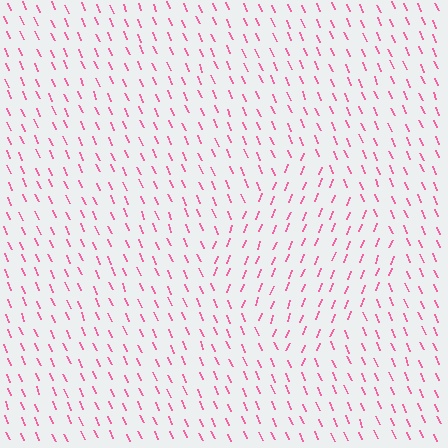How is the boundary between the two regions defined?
The boundary is defined purely by a change in line orientation (approximately 45 degrees difference). All lines are the same color and thickness.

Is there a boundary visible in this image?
Yes, there is a texture boundary formed by a change in line orientation.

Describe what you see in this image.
The image is filled with small pink line segments. A diamond region in the image has lines oriented differently from the surrounding lines, creating a visible texture boundary.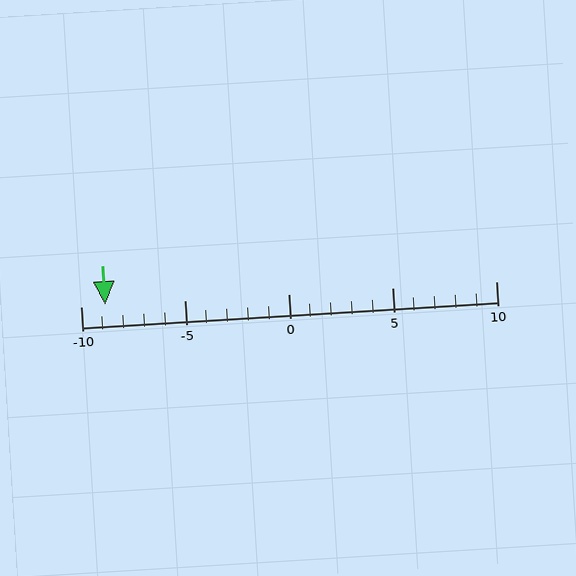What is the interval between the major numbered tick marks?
The major tick marks are spaced 5 units apart.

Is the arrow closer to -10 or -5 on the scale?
The arrow is closer to -10.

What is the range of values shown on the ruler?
The ruler shows values from -10 to 10.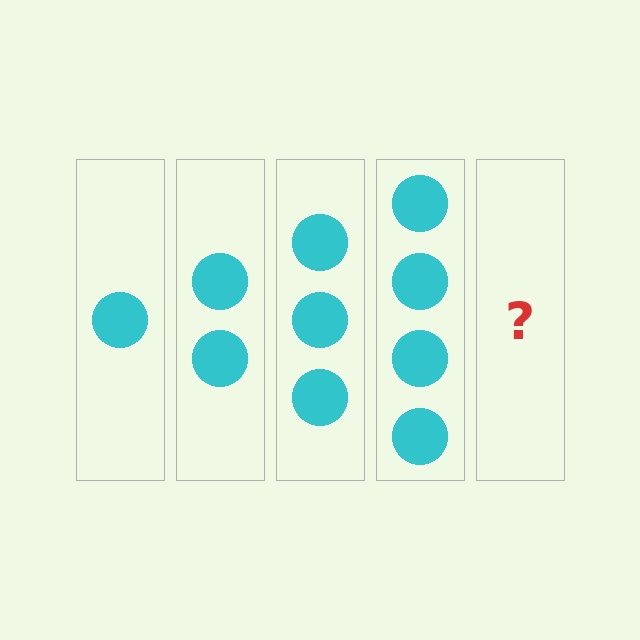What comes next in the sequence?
The next element should be 5 circles.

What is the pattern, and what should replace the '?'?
The pattern is that each step adds one more circle. The '?' should be 5 circles.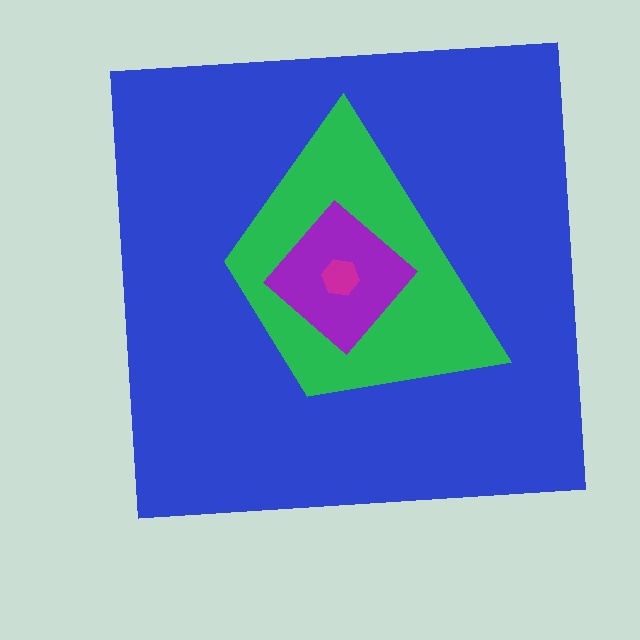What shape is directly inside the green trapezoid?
The purple diamond.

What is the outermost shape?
The blue square.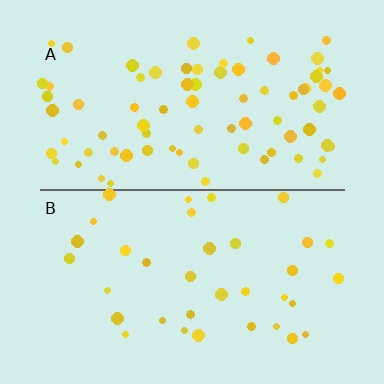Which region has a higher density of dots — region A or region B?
A (the top).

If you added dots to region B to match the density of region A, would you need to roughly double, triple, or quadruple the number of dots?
Approximately double.